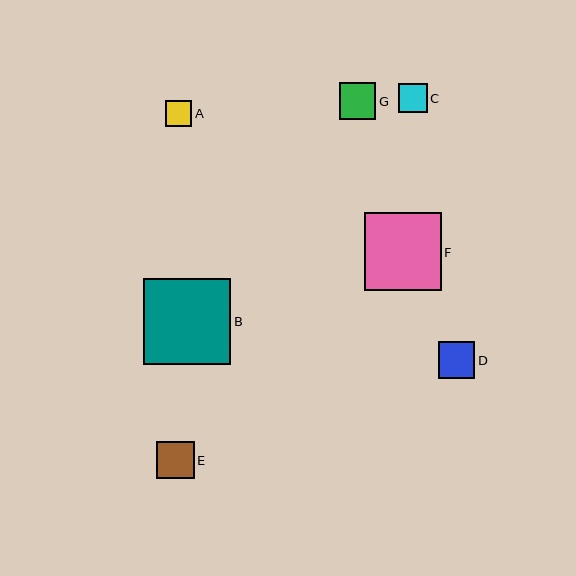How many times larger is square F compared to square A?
Square F is approximately 2.9 times the size of square A.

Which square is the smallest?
Square A is the smallest with a size of approximately 26 pixels.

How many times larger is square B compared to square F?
Square B is approximately 1.1 times the size of square F.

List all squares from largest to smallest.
From largest to smallest: B, F, E, D, G, C, A.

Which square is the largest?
Square B is the largest with a size of approximately 87 pixels.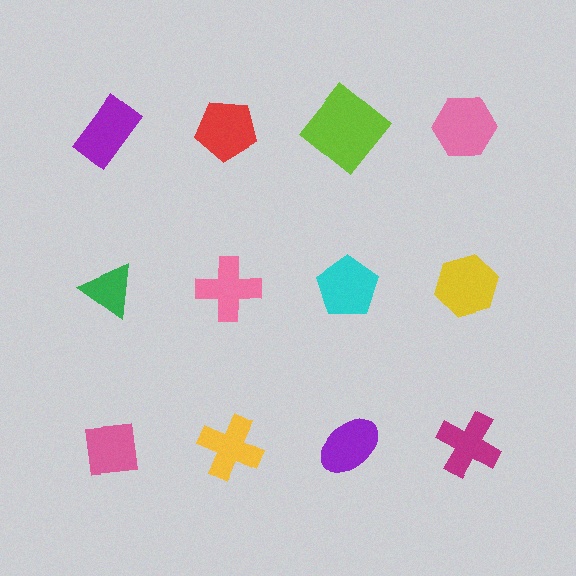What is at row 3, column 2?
A yellow cross.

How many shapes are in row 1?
4 shapes.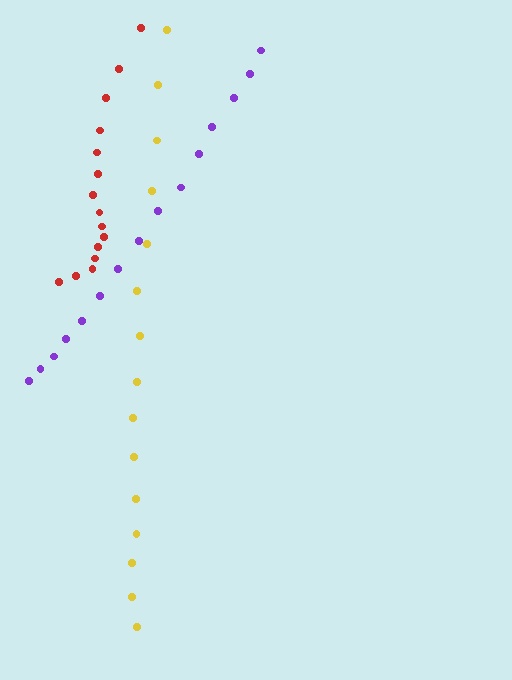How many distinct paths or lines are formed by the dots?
There are 3 distinct paths.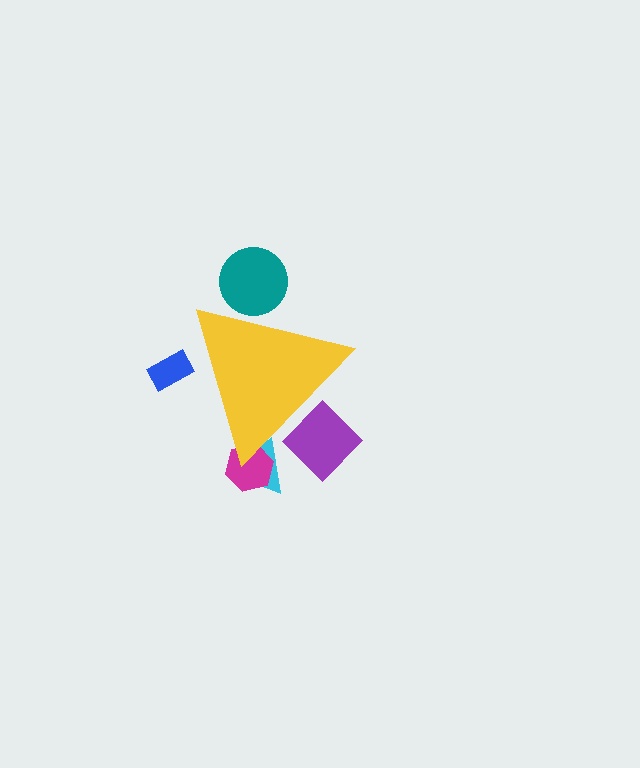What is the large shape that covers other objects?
A yellow triangle.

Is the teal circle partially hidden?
Yes, the teal circle is partially hidden behind the yellow triangle.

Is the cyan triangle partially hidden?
Yes, the cyan triangle is partially hidden behind the yellow triangle.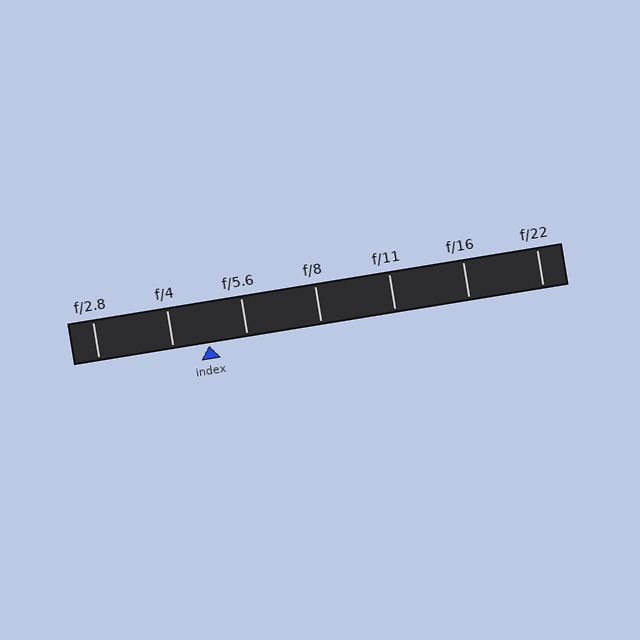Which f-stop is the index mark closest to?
The index mark is closest to f/4.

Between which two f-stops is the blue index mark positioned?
The index mark is between f/4 and f/5.6.